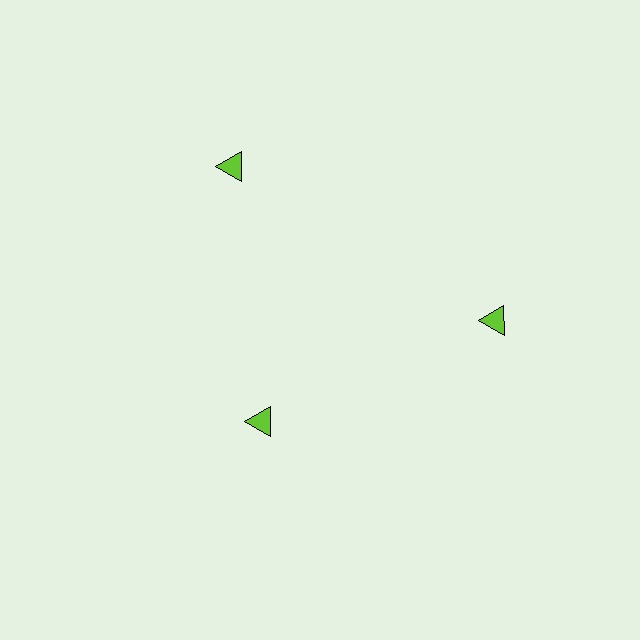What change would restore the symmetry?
The symmetry would be restored by moving it outward, back onto the ring so that all 3 triangles sit at equal angles and equal distance from the center.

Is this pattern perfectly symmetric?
No. The 3 lime triangles are arranged in a ring, but one element near the 7 o'clock position is pulled inward toward the center, breaking the 3-fold rotational symmetry.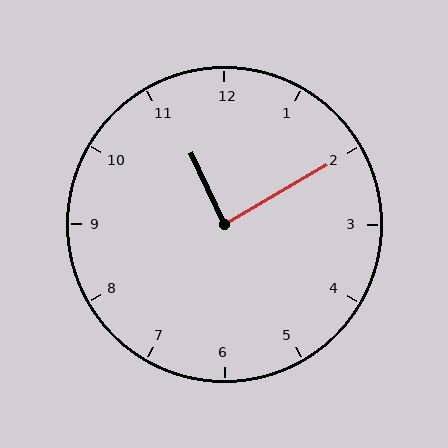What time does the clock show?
11:10.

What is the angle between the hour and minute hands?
Approximately 85 degrees.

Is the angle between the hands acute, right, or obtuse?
It is right.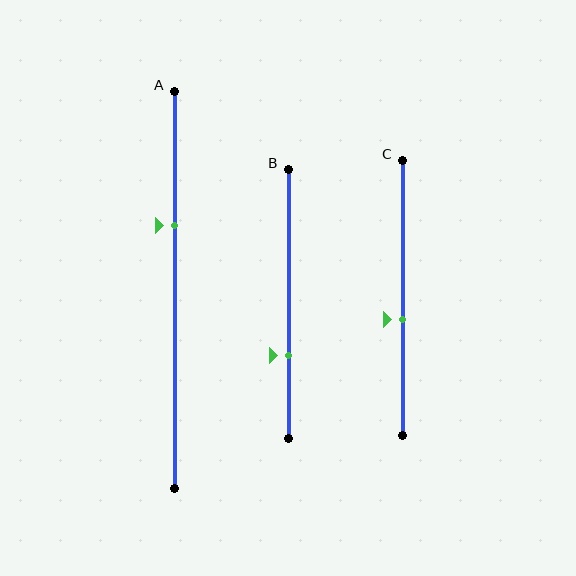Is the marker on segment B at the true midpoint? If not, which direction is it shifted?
No, the marker on segment B is shifted downward by about 19% of the segment length.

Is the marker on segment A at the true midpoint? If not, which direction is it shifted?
No, the marker on segment A is shifted upward by about 16% of the segment length.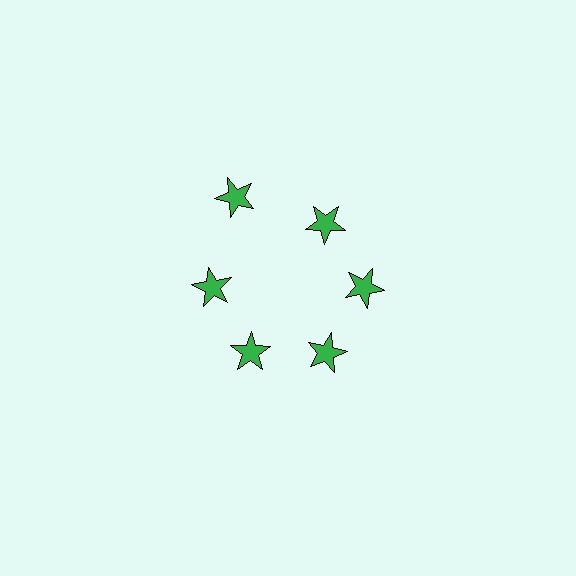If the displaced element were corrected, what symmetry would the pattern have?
It would have 6-fold rotational symmetry — the pattern would map onto itself every 60 degrees.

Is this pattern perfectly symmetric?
No. The 6 green stars are arranged in a ring, but one element near the 11 o'clock position is pushed outward from the center, breaking the 6-fold rotational symmetry.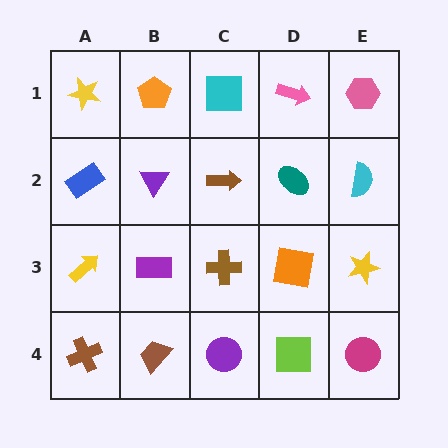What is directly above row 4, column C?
A brown cross.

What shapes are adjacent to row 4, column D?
An orange square (row 3, column D), a purple circle (row 4, column C), a magenta circle (row 4, column E).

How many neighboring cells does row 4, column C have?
3.